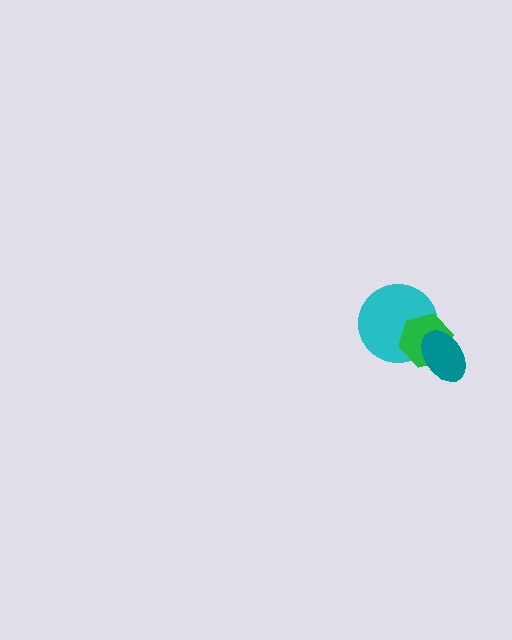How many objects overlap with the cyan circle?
2 objects overlap with the cyan circle.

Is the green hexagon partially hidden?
Yes, it is partially covered by another shape.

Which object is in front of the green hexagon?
The teal ellipse is in front of the green hexagon.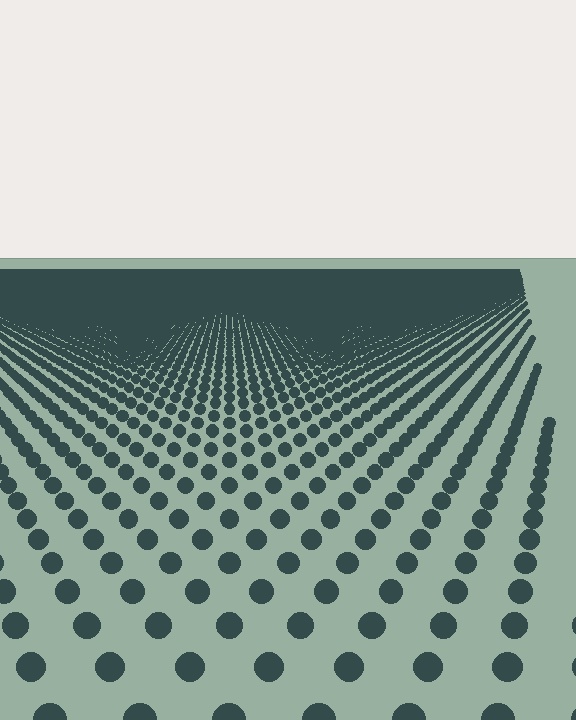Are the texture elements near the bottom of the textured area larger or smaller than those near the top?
Larger. Near the bottom, elements are closer to the viewer and appear at a bigger on-screen size.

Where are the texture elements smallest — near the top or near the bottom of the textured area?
Near the top.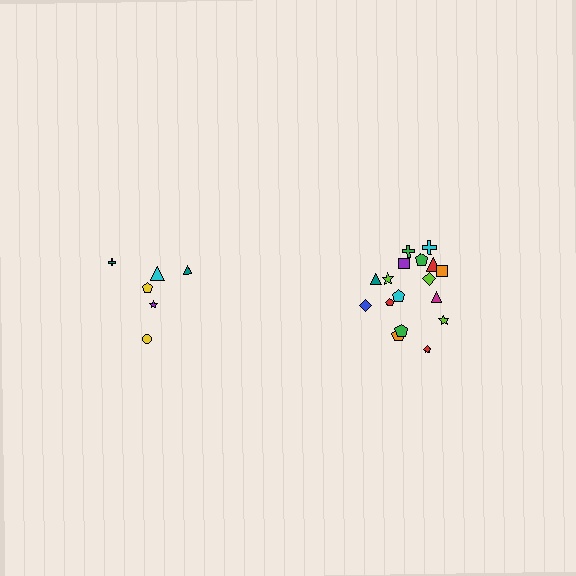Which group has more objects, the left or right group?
The right group.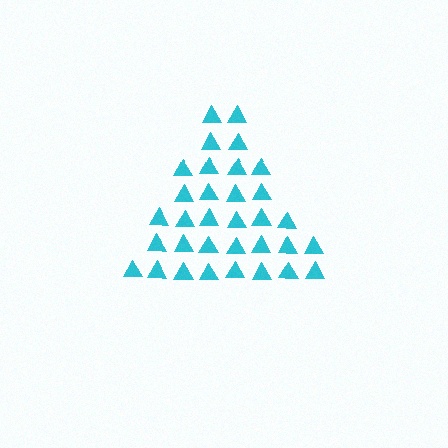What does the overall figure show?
The overall figure shows a triangle.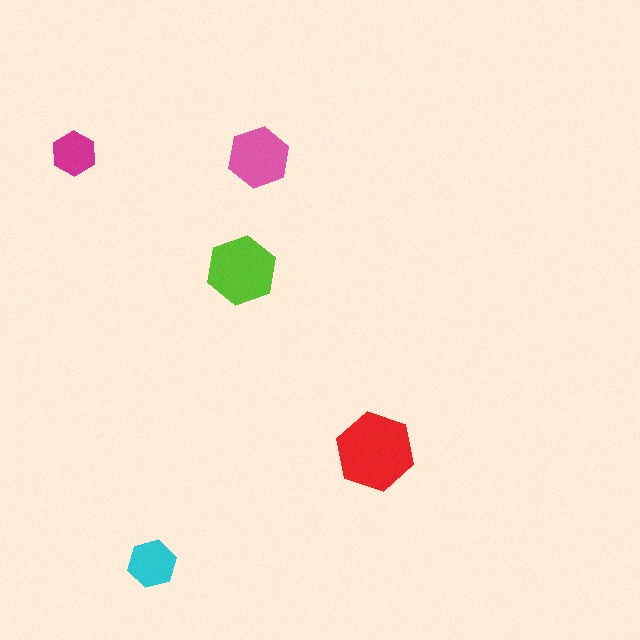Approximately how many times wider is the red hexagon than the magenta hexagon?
About 2 times wider.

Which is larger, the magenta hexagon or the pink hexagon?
The pink one.